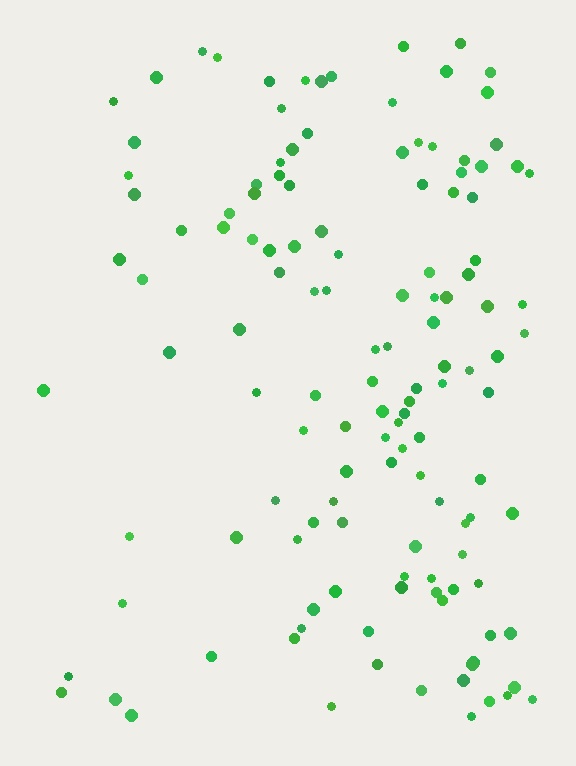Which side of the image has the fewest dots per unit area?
The left.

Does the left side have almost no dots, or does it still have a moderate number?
Still a moderate number, just noticeably fewer than the right.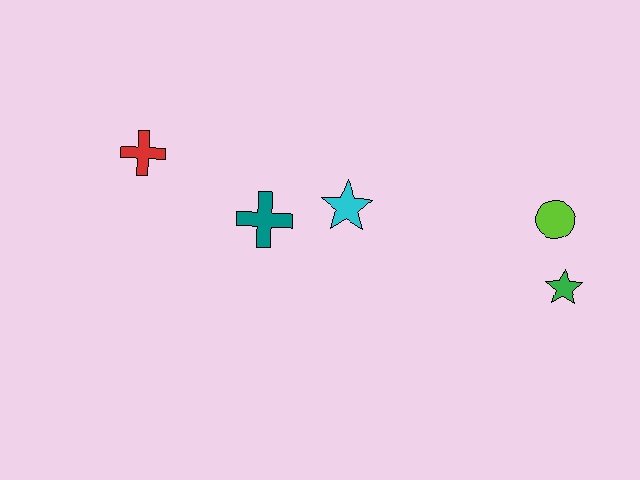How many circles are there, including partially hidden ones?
There is 1 circle.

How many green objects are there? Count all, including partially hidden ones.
There is 1 green object.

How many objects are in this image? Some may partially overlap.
There are 5 objects.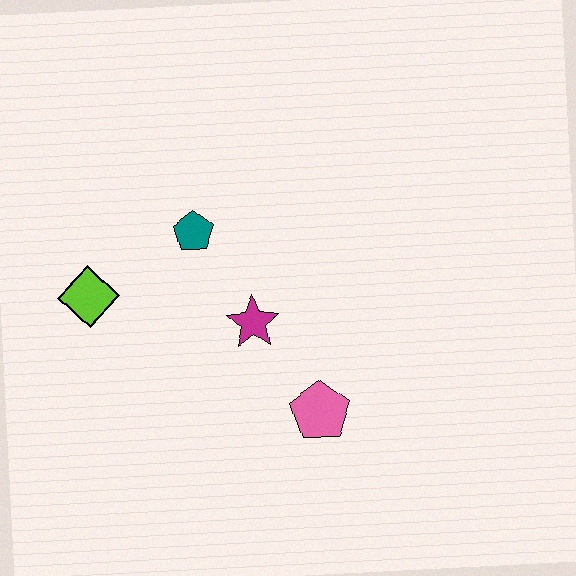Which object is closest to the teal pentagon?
The magenta star is closest to the teal pentagon.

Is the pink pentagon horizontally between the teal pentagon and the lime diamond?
No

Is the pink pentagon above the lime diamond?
No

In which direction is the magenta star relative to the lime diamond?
The magenta star is to the right of the lime diamond.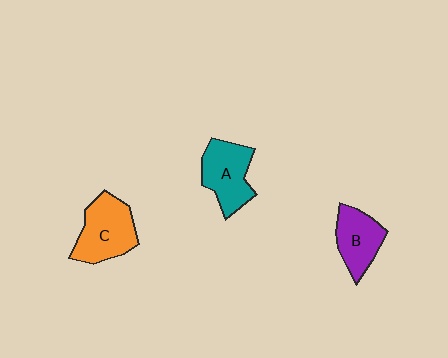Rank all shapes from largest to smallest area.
From largest to smallest: C (orange), A (teal), B (purple).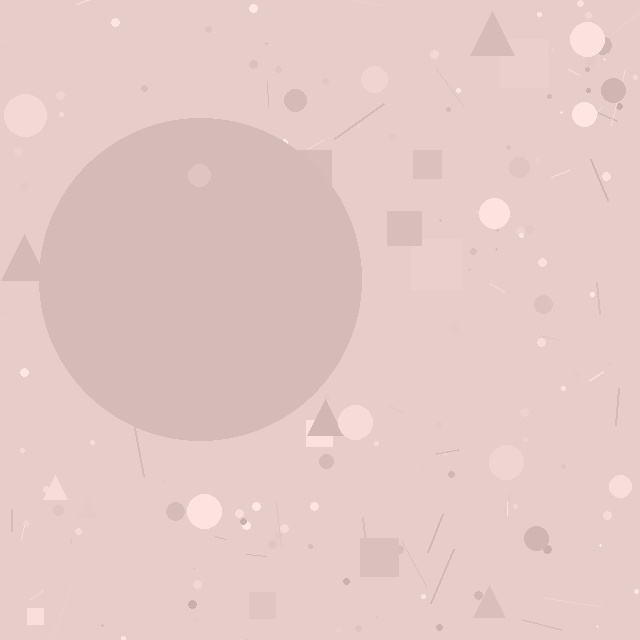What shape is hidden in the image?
A circle is hidden in the image.